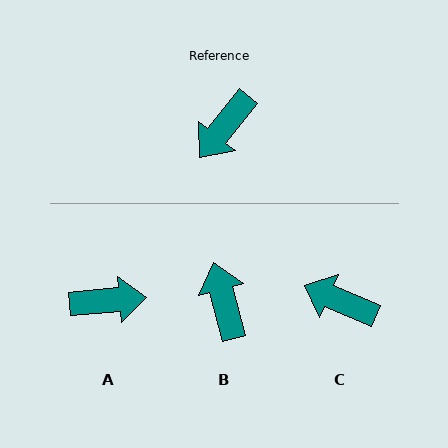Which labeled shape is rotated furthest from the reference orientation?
A, about 134 degrees away.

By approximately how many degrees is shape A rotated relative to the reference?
Approximately 134 degrees counter-clockwise.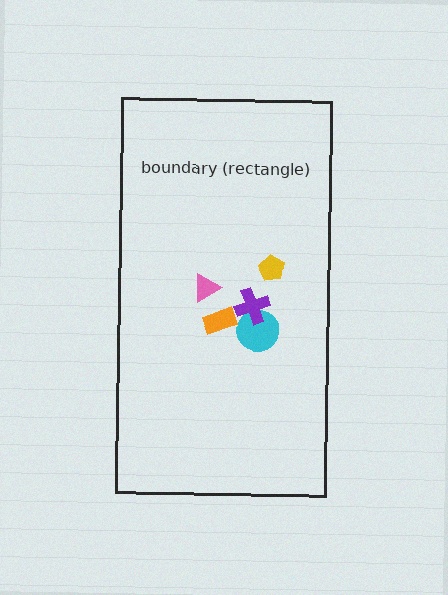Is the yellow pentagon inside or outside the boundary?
Inside.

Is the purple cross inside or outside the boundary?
Inside.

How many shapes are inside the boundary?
5 inside, 0 outside.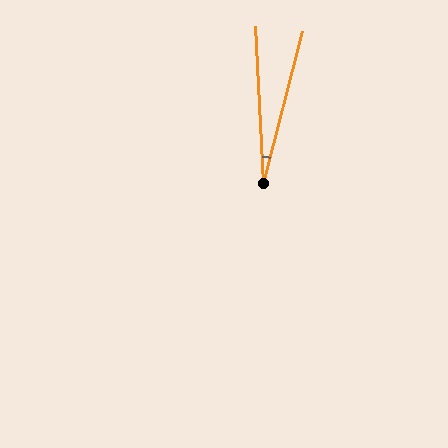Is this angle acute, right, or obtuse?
It is acute.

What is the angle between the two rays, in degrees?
Approximately 17 degrees.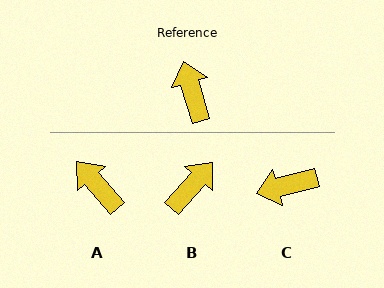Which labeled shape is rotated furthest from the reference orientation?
C, about 88 degrees away.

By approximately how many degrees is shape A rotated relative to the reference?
Approximately 24 degrees counter-clockwise.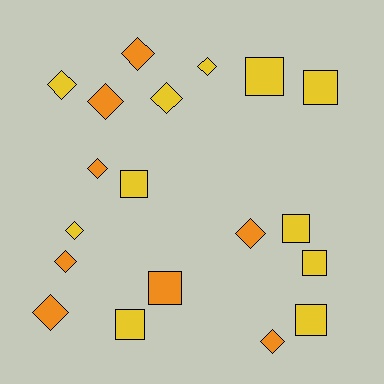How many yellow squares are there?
There are 7 yellow squares.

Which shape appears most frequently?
Diamond, with 11 objects.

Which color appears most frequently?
Yellow, with 11 objects.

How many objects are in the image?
There are 19 objects.